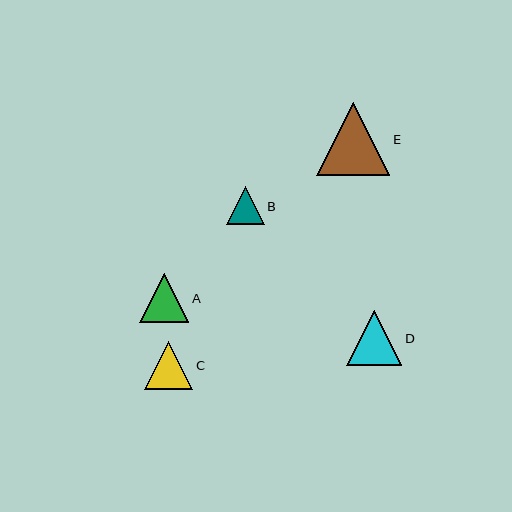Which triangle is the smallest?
Triangle B is the smallest with a size of approximately 38 pixels.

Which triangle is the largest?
Triangle E is the largest with a size of approximately 73 pixels.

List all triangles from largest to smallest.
From largest to smallest: E, D, A, C, B.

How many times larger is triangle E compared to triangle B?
Triangle E is approximately 2.0 times the size of triangle B.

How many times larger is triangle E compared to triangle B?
Triangle E is approximately 2.0 times the size of triangle B.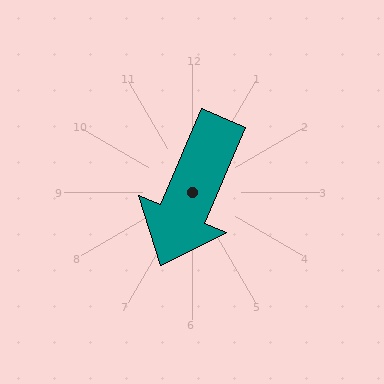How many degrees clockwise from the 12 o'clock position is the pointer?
Approximately 203 degrees.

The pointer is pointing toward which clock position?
Roughly 7 o'clock.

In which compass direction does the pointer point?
Southwest.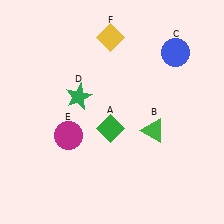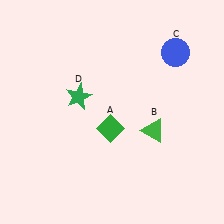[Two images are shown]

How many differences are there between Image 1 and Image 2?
There are 2 differences between the two images.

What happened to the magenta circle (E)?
The magenta circle (E) was removed in Image 2. It was in the bottom-left area of Image 1.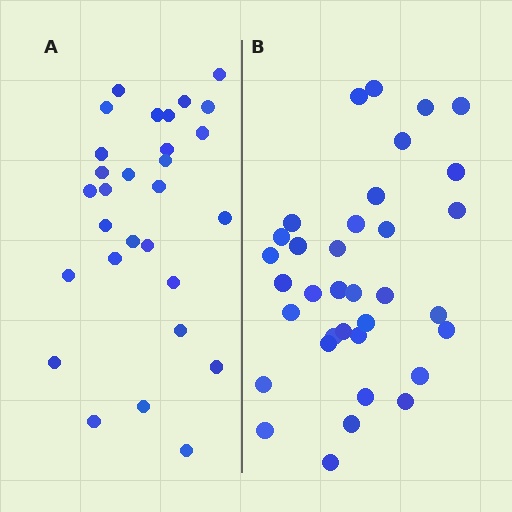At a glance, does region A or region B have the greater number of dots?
Region B (the right region) has more dots.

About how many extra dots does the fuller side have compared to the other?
Region B has about 6 more dots than region A.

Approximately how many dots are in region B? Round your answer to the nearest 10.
About 40 dots. (The exact count is 35, which rounds to 40.)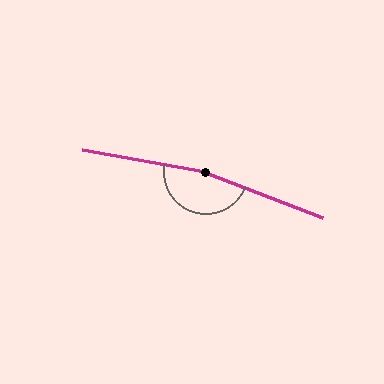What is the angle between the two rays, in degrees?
Approximately 169 degrees.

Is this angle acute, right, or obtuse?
It is obtuse.